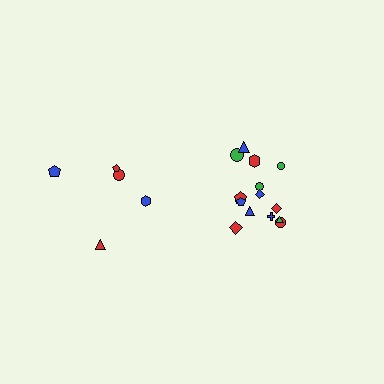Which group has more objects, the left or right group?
The right group.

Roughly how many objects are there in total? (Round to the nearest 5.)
Roughly 20 objects in total.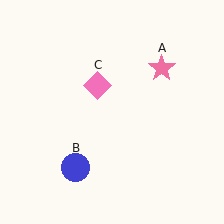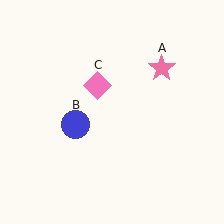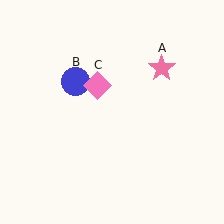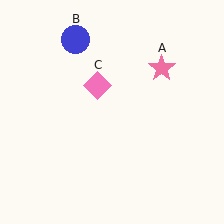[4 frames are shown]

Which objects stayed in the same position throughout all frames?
Pink star (object A) and pink diamond (object C) remained stationary.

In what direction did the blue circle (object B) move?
The blue circle (object B) moved up.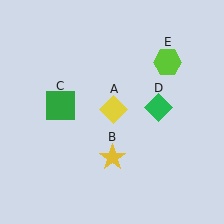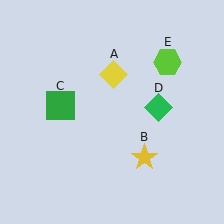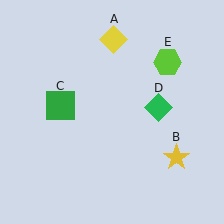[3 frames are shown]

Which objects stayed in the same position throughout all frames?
Green square (object C) and green diamond (object D) and lime hexagon (object E) remained stationary.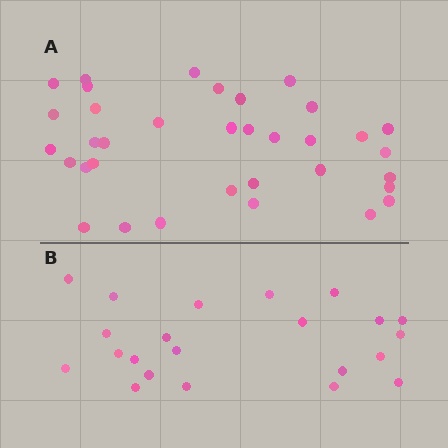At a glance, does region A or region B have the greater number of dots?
Region A (the top region) has more dots.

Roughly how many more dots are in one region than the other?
Region A has approximately 15 more dots than region B.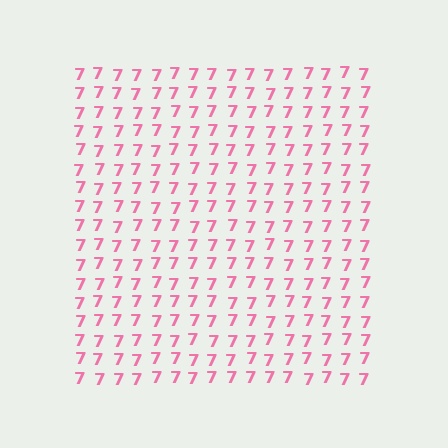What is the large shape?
The large shape is a square.